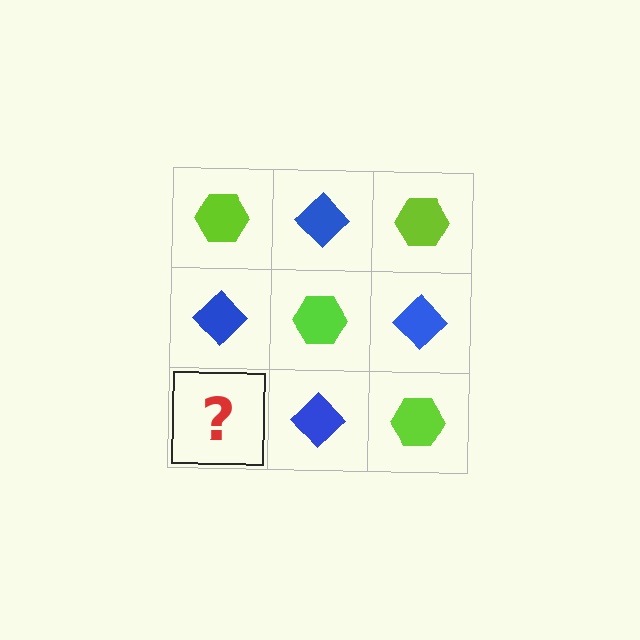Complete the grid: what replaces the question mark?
The question mark should be replaced with a lime hexagon.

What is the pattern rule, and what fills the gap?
The rule is that it alternates lime hexagon and blue diamond in a checkerboard pattern. The gap should be filled with a lime hexagon.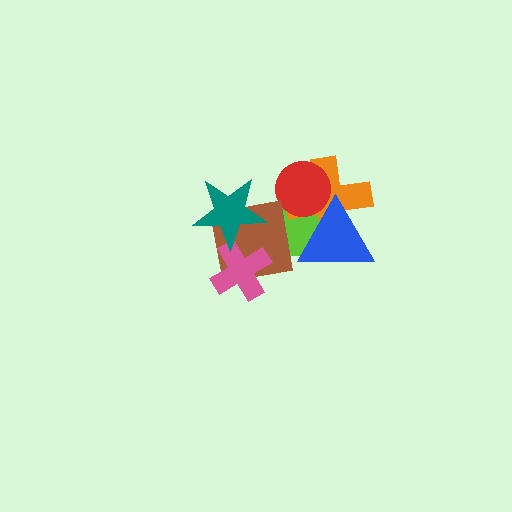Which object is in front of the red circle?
The blue triangle is in front of the red circle.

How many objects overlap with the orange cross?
3 objects overlap with the orange cross.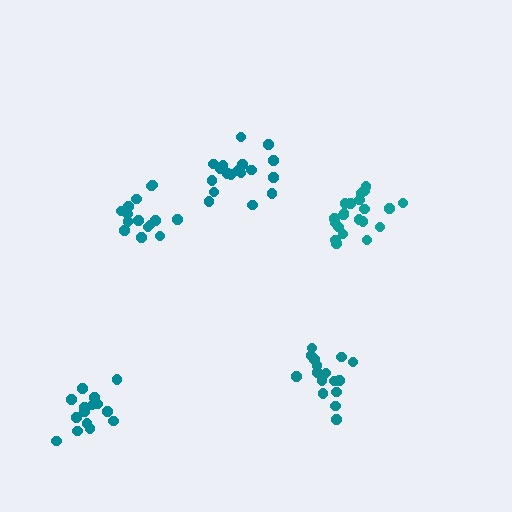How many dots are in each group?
Group 1: 21 dots, Group 2: 16 dots, Group 3: 18 dots, Group 4: 15 dots, Group 5: 15 dots (85 total).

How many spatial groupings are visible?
There are 5 spatial groupings.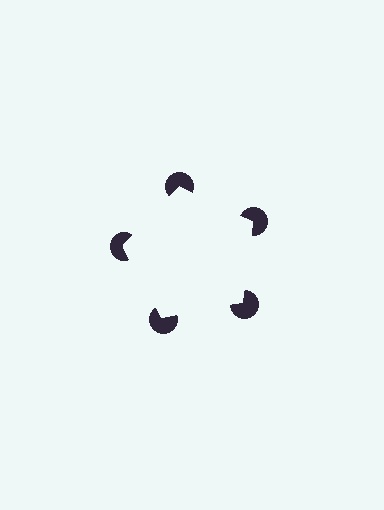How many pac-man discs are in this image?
There are 5 — one at each vertex of the illusory pentagon.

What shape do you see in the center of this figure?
An illusory pentagon — its edges are inferred from the aligned wedge cuts in the pac-man discs, not physically drawn.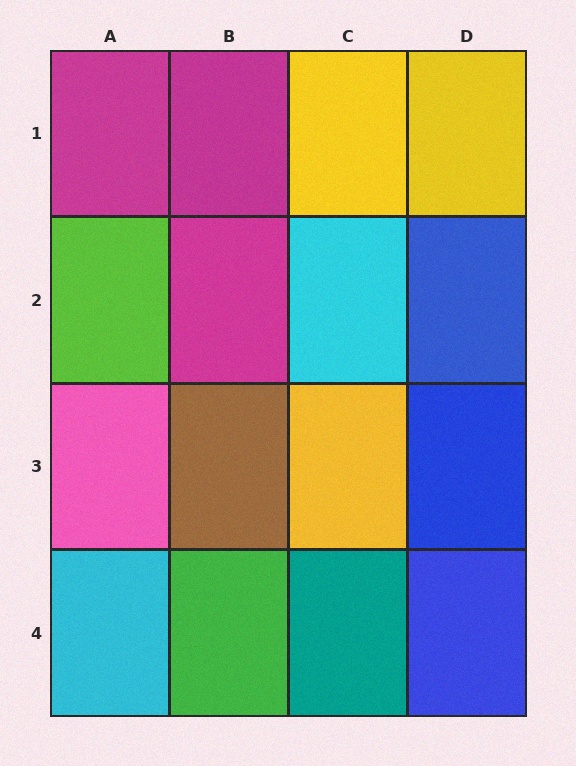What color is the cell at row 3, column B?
Brown.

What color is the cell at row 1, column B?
Magenta.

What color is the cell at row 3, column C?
Yellow.